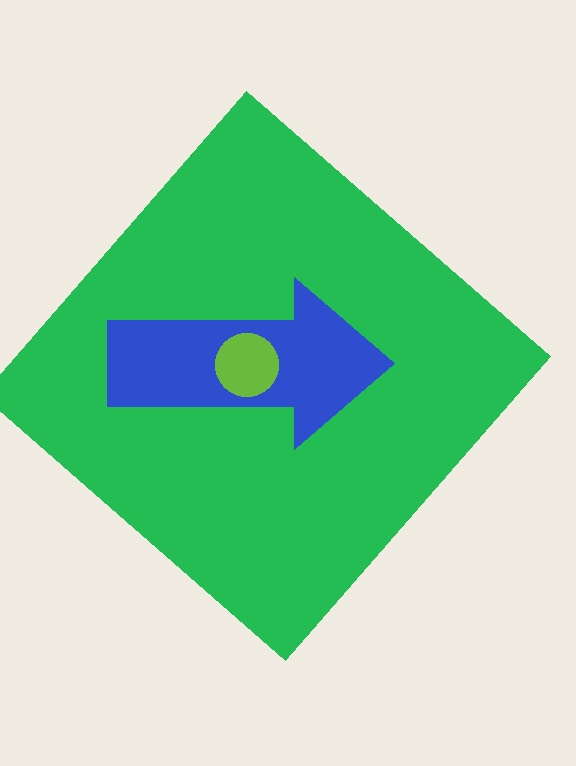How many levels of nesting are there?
3.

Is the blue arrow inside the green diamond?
Yes.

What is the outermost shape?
The green diamond.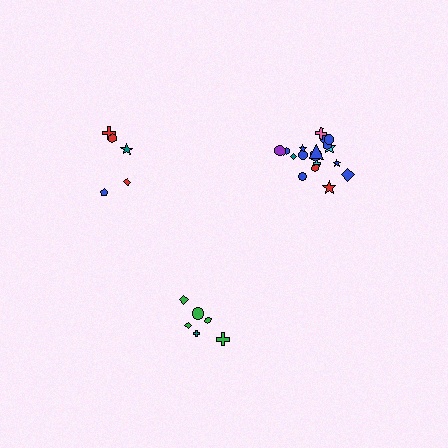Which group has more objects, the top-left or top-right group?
The top-right group.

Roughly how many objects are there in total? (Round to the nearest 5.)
Roughly 30 objects in total.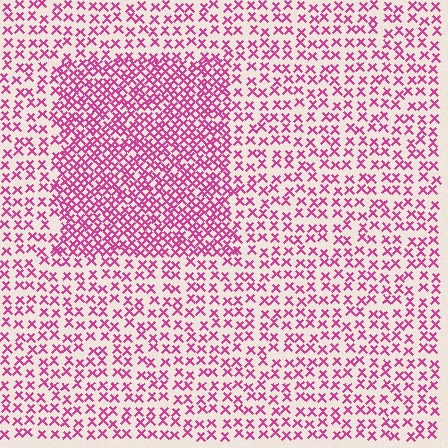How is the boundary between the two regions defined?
The boundary is defined by a change in element density (approximately 2.1x ratio). All elements are the same color, size, and shape.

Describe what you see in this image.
The image contains small magenta elements arranged at two different densities. A rectangle-shaped region is visible where the elements are more densely packed than the surrounding area.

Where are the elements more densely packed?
The elements are more densely packed inside the rectangle boundary.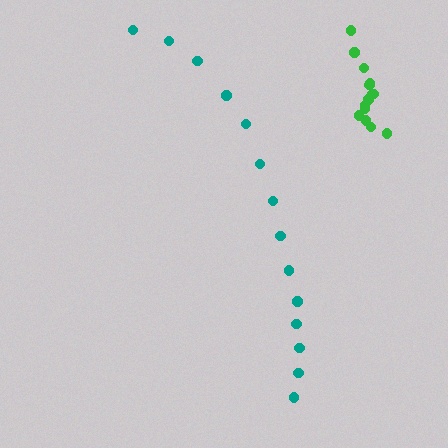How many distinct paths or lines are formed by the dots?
There are 2 distinct paths.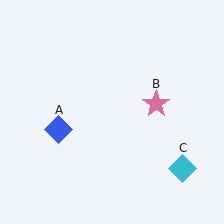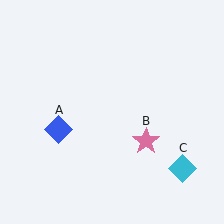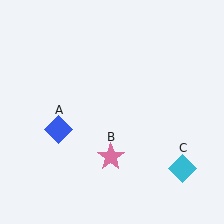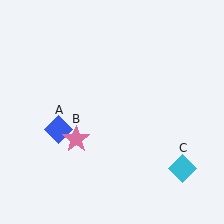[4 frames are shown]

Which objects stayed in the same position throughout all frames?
Blue diamond (object A) and cyan diamond (object C) remained stationary.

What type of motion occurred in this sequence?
The pink star (object B) rotated clockwise around the center of the scene.